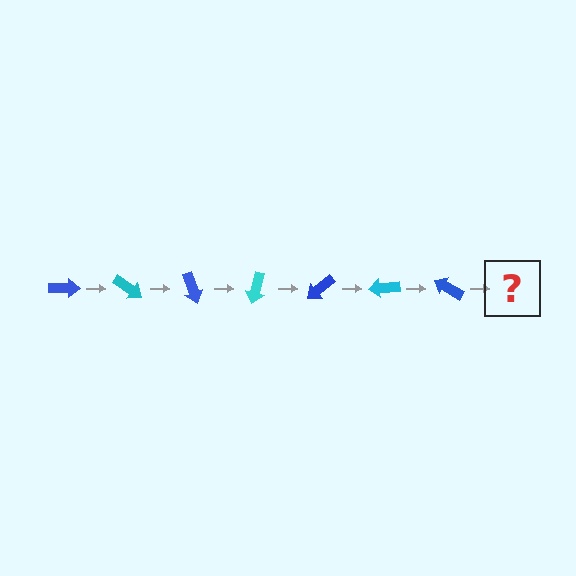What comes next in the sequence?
The next element should be a cyan arrow, rotated 245 degrees from the start.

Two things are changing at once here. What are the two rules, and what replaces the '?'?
The two rules are that it rotates 35 degrees each step and the color cycles through blue and cyan. The '?' should be a cyan arrow, rotated 245 degrees from the start.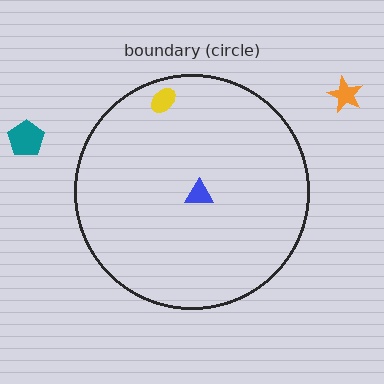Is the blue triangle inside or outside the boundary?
Inside.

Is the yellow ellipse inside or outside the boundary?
Inside.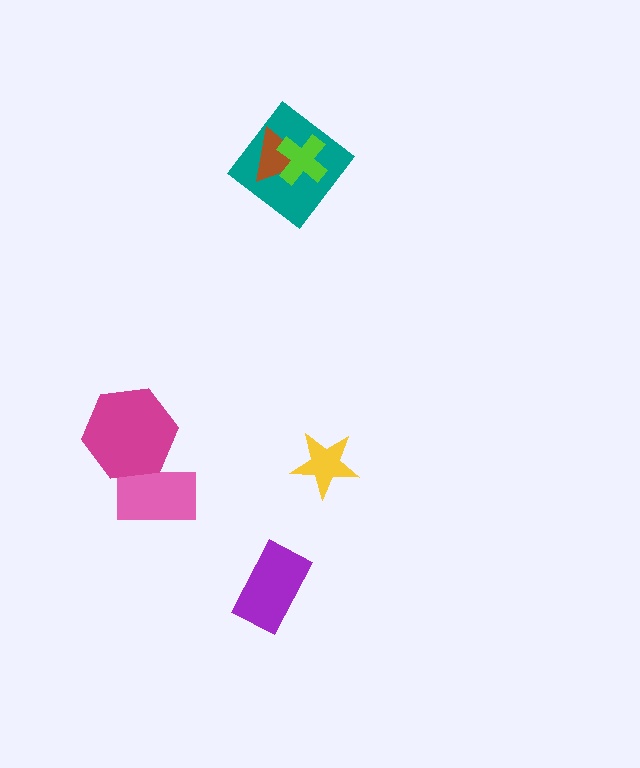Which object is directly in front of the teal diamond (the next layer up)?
The brown triangle is directly in front of the teal diamond.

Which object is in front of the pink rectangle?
The magenta hexagon is in front of the pink rectangle.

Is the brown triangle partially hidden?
Yes, it is partially covered by another shape.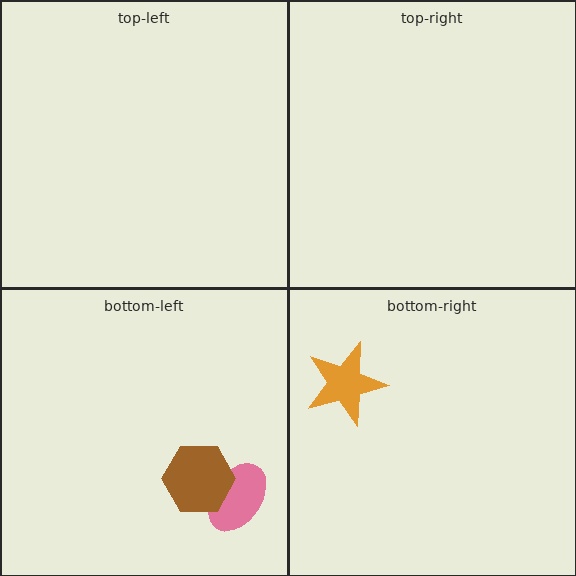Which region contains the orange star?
The bottom-right region.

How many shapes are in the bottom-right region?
1.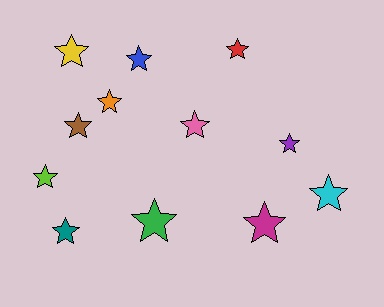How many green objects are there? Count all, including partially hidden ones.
There is 1 green object.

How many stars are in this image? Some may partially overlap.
There are 12 stars.